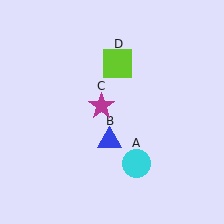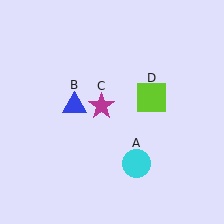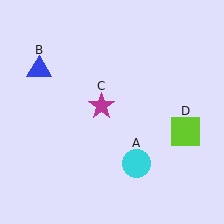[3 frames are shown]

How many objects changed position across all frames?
2 objects changed position: blue triangle (object B), lime square (object D).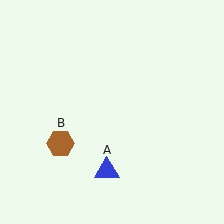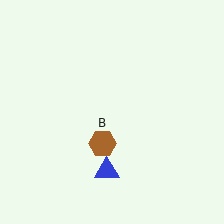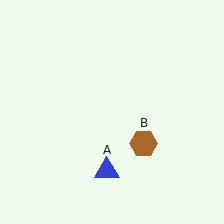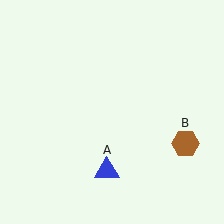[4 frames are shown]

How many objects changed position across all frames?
1 object changed position: brown hexagon (object B).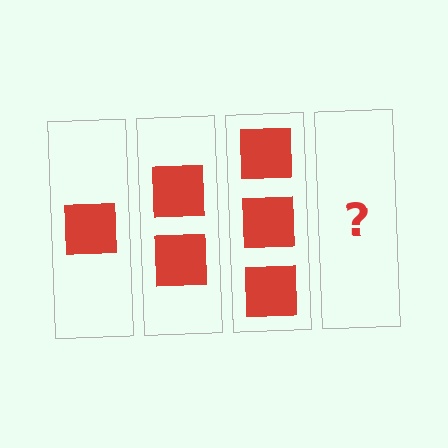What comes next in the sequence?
The next element should be 4 squares.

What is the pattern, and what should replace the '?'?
The pattern is that each step adds one more square. The '?' should be 4 squares.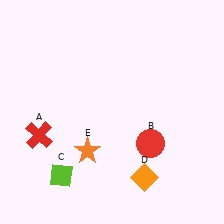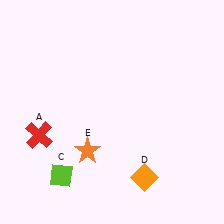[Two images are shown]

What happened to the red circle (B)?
The red circle (B) was removed in Image 2. It was in the bottom-right area of Image 1.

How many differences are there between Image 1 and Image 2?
There is 1 difference between the two images.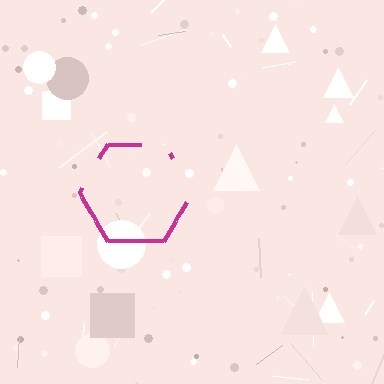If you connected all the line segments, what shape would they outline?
They would outline a hexagon.